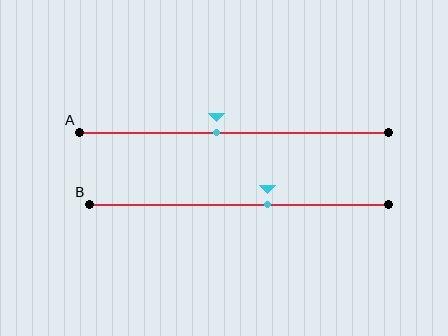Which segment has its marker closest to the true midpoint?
Segment A has its marker closest to the true midpoint.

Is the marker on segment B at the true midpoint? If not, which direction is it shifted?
No, the marker on segment B is shifted to the right by about 10% of the segment length.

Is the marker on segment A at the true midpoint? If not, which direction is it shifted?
No, the marker on segment A is shifted to the left by about 6% of the segment length.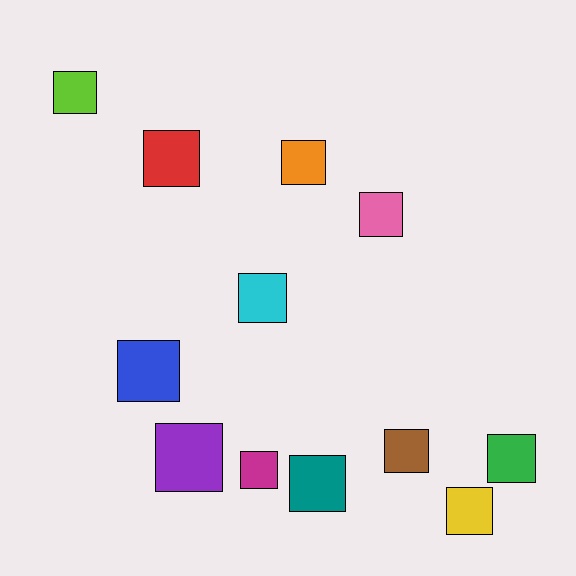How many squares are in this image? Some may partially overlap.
There are 12 squares.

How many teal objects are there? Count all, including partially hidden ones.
There is 1 teal object.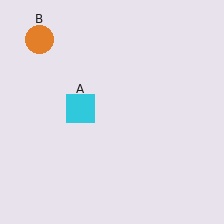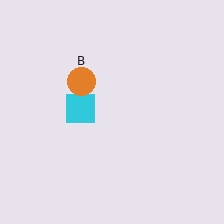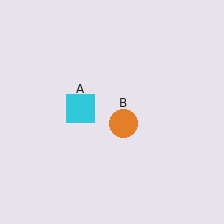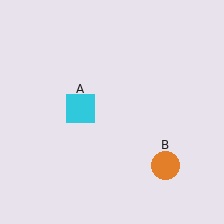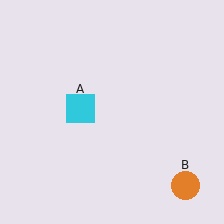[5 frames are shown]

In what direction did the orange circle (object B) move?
The orange circle (object B) moved down and to the right.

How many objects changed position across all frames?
1 object changed position: orange circle (object B).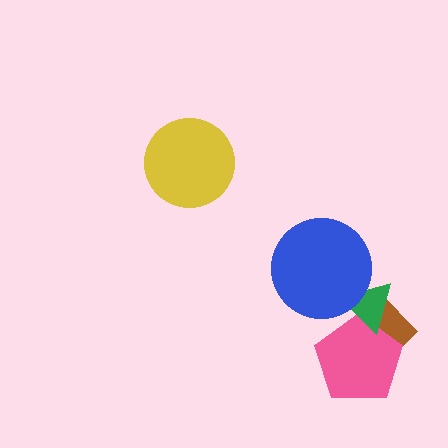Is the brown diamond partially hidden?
Yes, it is partially covered by another shape.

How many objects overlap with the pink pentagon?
2 objects overlap with the pink pentagon.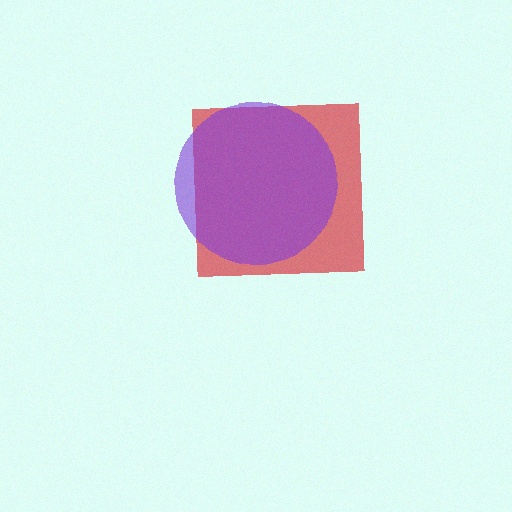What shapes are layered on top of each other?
The layered shapes are: a red square, a purple circle.